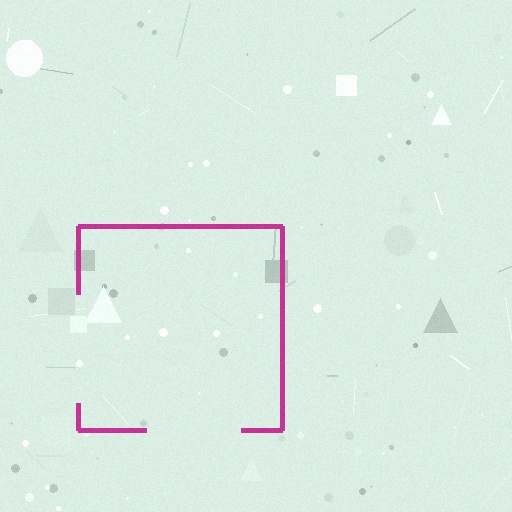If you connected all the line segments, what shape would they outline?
They would outline a square.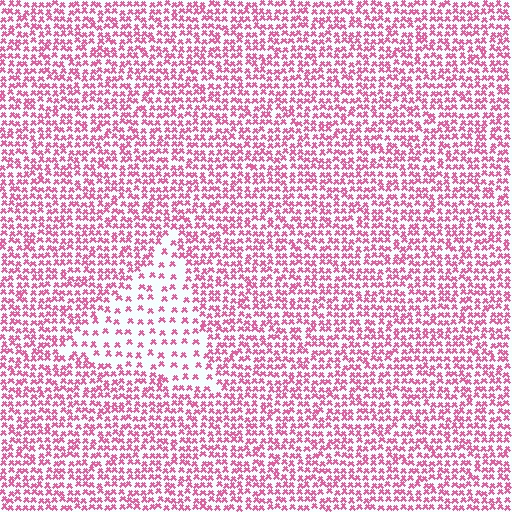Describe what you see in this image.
The image contains small pink elements arranged at two different densities. A triangle-shaped region is visible where the elements are less densely packed than the surrounding area.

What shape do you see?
I see a triangle.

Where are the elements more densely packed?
The elements are more densely packed outside the triangle boundary.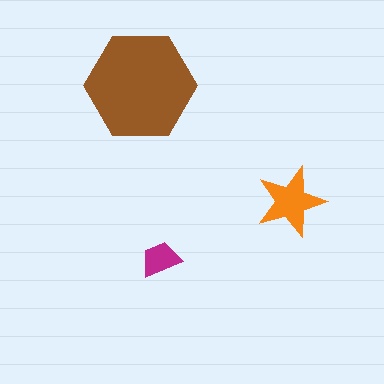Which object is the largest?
The brown hexagon.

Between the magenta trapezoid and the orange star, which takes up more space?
The orange star.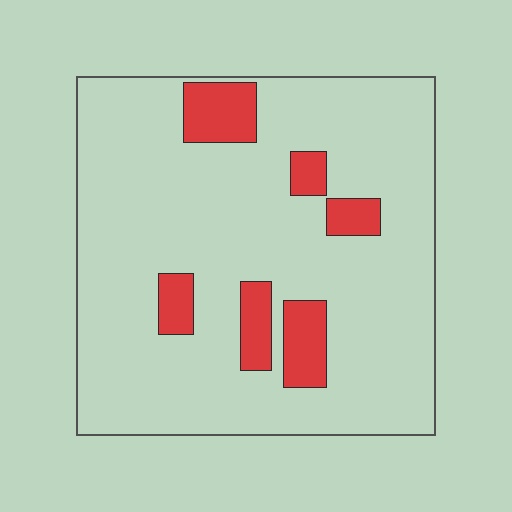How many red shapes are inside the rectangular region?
6.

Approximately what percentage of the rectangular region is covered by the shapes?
Approximately 15%.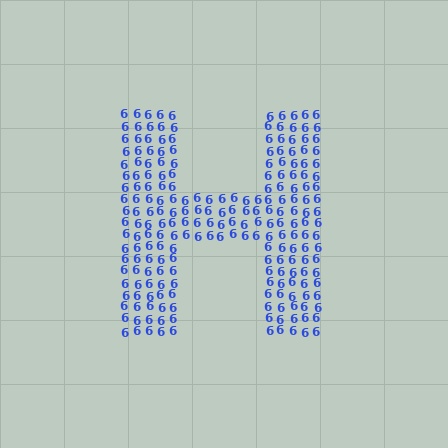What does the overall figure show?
The overall figure shows the letter H.